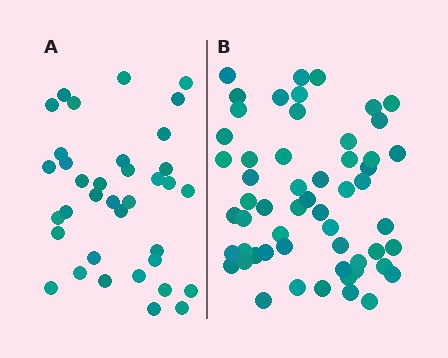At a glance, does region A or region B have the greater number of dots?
Region B (the right region) has more dots.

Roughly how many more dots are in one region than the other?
Region B has approximately 20 more dots than region A.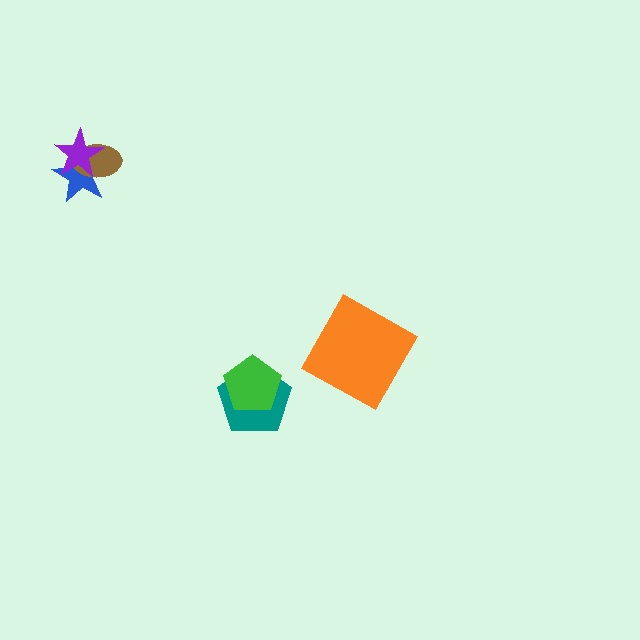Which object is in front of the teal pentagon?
The green pentagon is in front of the teal pentagon.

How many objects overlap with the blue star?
2 objects overlap with the blue star.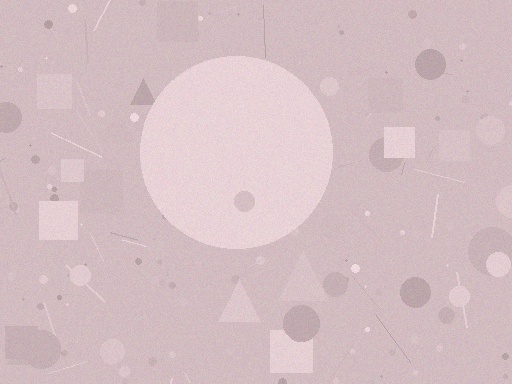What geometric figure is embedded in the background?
A circle is embedded in the background.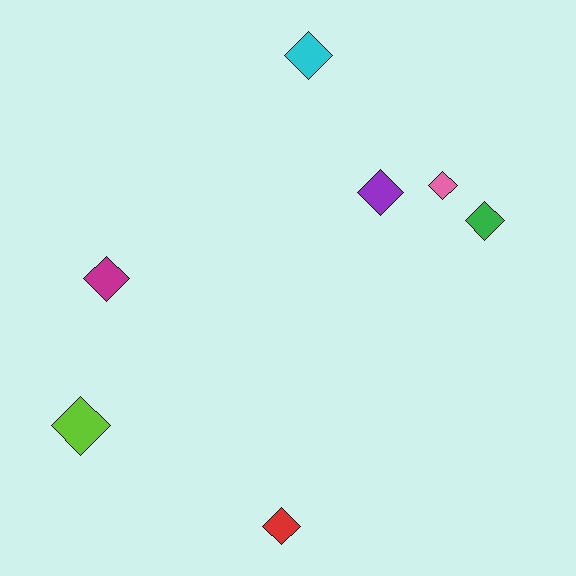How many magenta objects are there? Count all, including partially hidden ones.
There is 1 magenta object.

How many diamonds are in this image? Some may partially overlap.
There are 7 diamonds.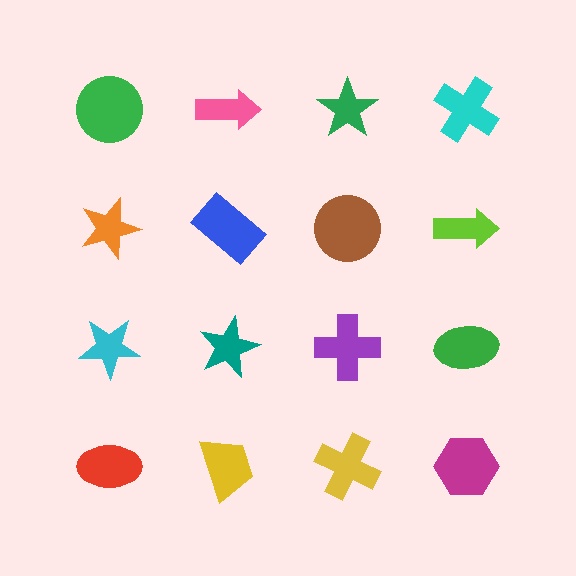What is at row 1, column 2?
A pink arrow.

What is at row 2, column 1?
An orange star.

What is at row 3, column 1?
A cyan star.